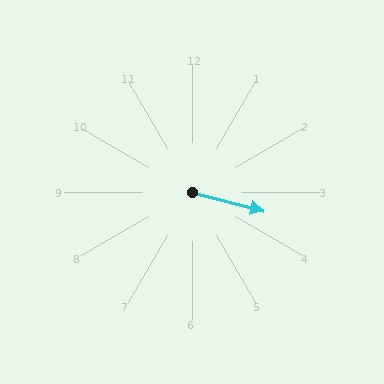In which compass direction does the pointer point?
East.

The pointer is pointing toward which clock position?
Roughly 3 o'clock.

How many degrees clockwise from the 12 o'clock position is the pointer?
Approximately 105 degrees.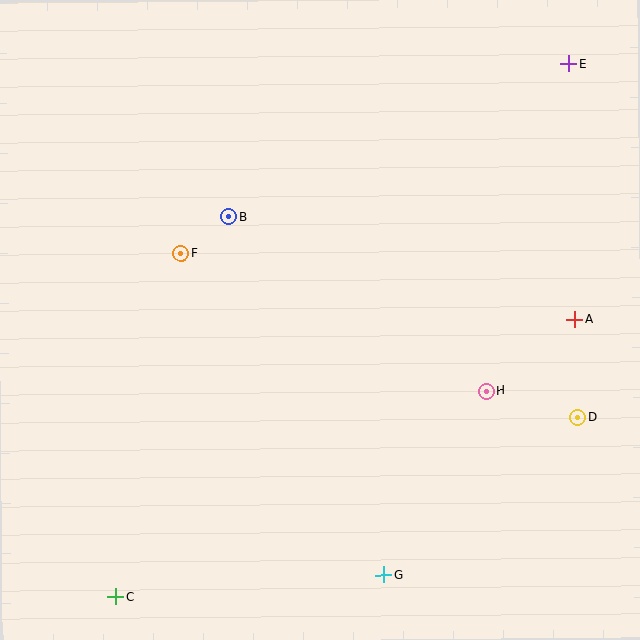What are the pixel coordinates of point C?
Point C is at (116, 597).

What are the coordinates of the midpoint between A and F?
The midpoint between A and F is at (378, 286).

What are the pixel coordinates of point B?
Point B is at (229, 217).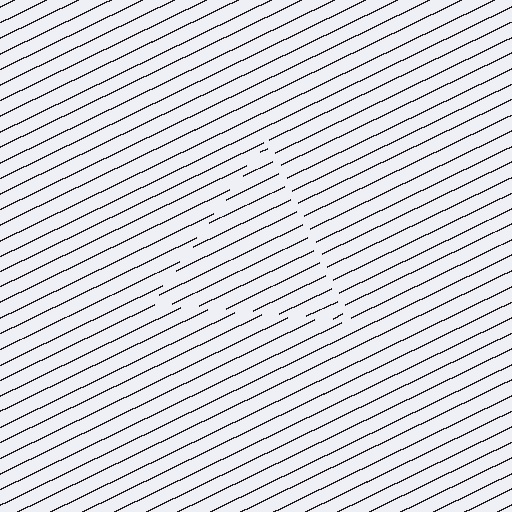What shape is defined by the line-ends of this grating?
An illusory triangle. The interior of the shape contains the same grating, shifted by half a period — the contour is defined by the phase discontinuity where line-ends from the inner and outer gratings abut.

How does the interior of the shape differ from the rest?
The interior of the shape contains the same grating, shifted by half a period — the contour is defined by the phase discontinuity where line-ends from the inner and outer gratings abut.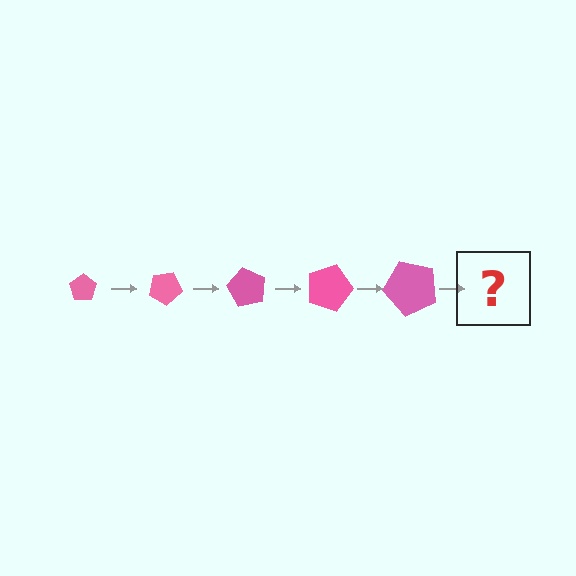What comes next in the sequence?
The next element should be a pentagon, larger than the previous one and rotated 150 degrees from the start.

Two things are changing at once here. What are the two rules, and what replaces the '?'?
The two rules are that the pentagon grows larger each step and it rotates 30 degrees each step. The '?' should be a pentagon, larger than the previous one and rotated 150 degrees from the start.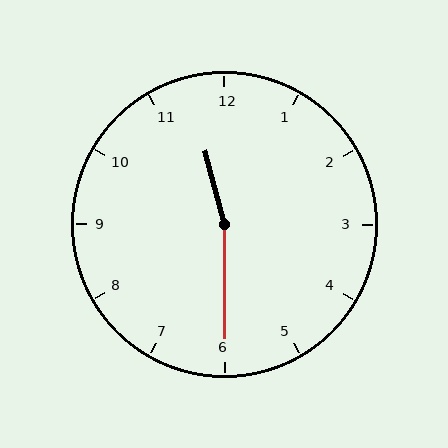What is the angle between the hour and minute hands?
Approximately 165 degrees.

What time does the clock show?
11:30.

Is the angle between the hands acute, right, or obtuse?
It is obtuse.